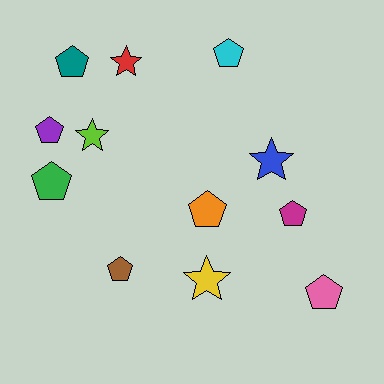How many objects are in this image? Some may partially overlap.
There are 12 objects.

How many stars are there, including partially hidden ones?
There are 4 stars.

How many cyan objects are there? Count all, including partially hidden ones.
There is 1 cyan object.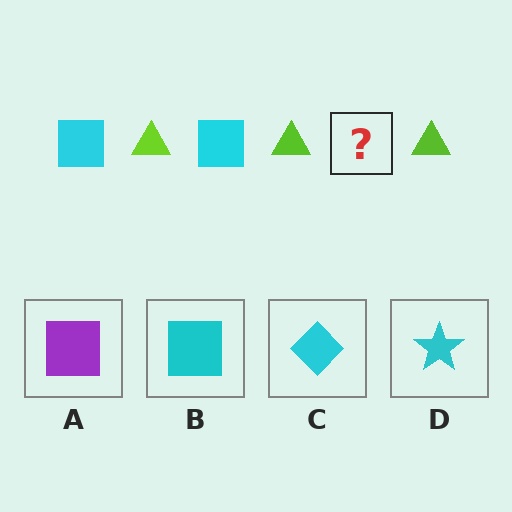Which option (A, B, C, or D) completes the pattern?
B.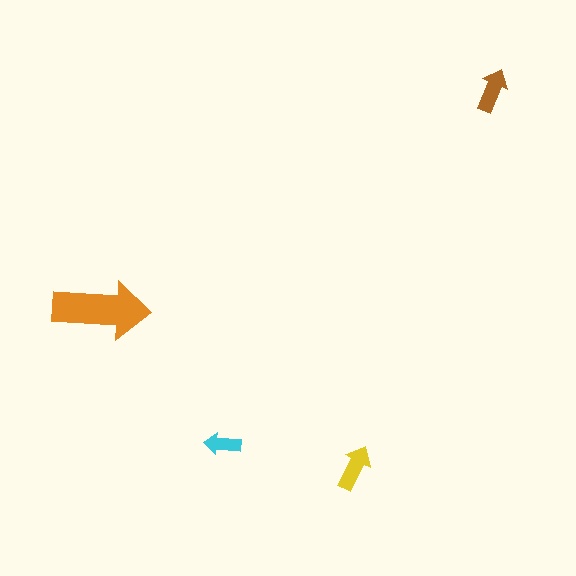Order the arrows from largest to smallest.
the orange one, the yellow one, the brown one, the cyan one.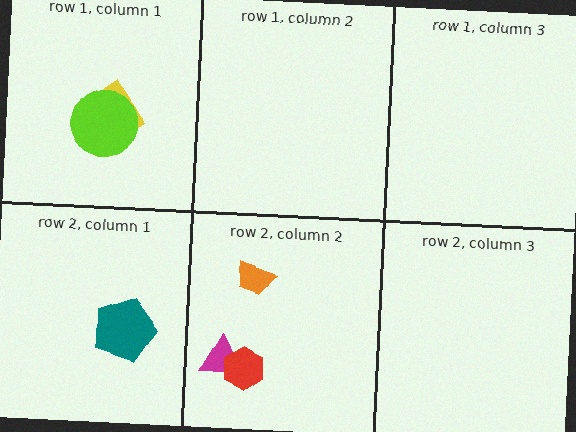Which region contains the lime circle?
The row 1, column 1 region.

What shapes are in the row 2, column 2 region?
The magenta triangle, the orange trapezoid, the red hexagon.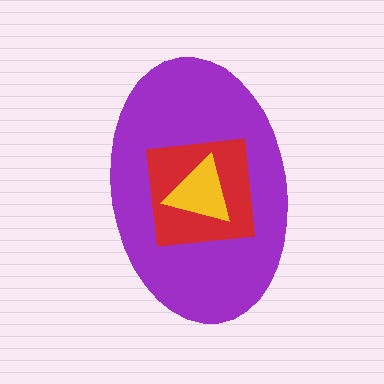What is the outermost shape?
The purple ellipse.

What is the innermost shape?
The yellow triangle.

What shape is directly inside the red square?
The yellow triangle.